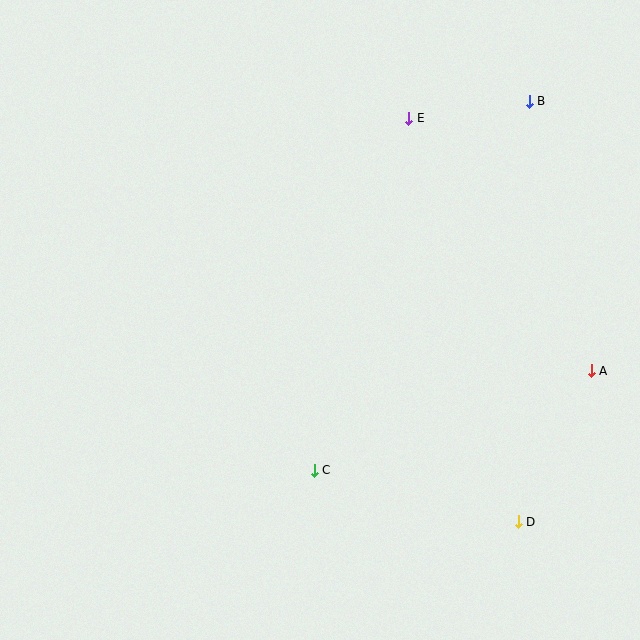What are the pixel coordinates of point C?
Point C is at (314, 470).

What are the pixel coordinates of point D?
Point D is at (518, 522).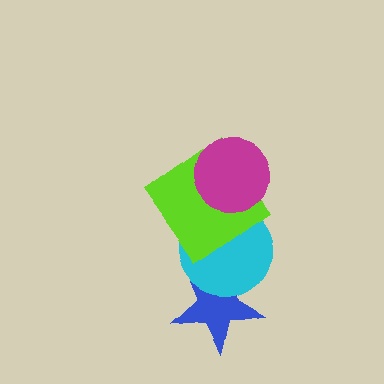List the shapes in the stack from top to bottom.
From top to bottom: the magenta circle, the lime diamond, the cyan circle, the blue star.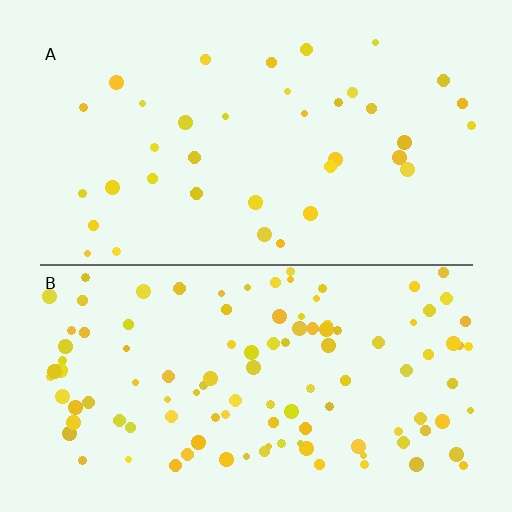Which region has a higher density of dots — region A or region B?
B (the bottom).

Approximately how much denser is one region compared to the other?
Approximately 3.0× — region B over region A.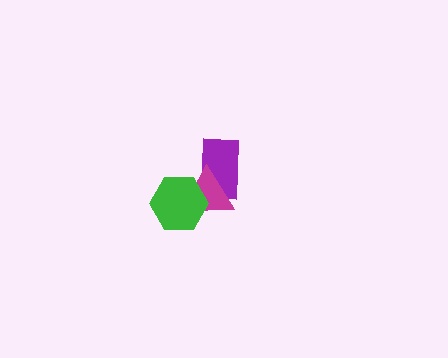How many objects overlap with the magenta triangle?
2 objects overlap with the magenta triangle.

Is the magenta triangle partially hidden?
Yes, it is partially covered by another shape.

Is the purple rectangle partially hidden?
Yes, it is partially covered by another shape.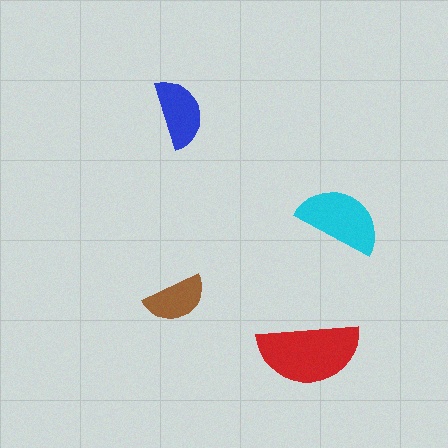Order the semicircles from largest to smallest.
the red one, the cyan one, the blue one, the brown one.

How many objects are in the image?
There are 4 objects in the image.